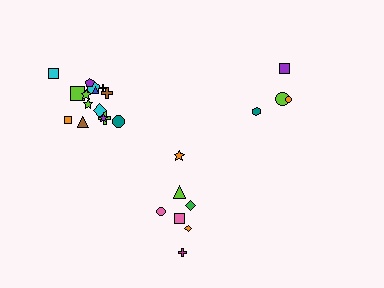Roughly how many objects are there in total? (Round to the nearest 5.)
Roughly 25 objects in total.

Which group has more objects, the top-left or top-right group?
The top-left group.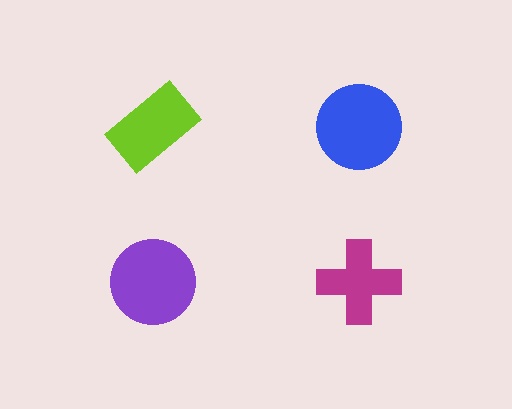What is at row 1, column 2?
A blue circle.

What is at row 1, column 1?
A lime rectangle.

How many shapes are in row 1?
2 shapes.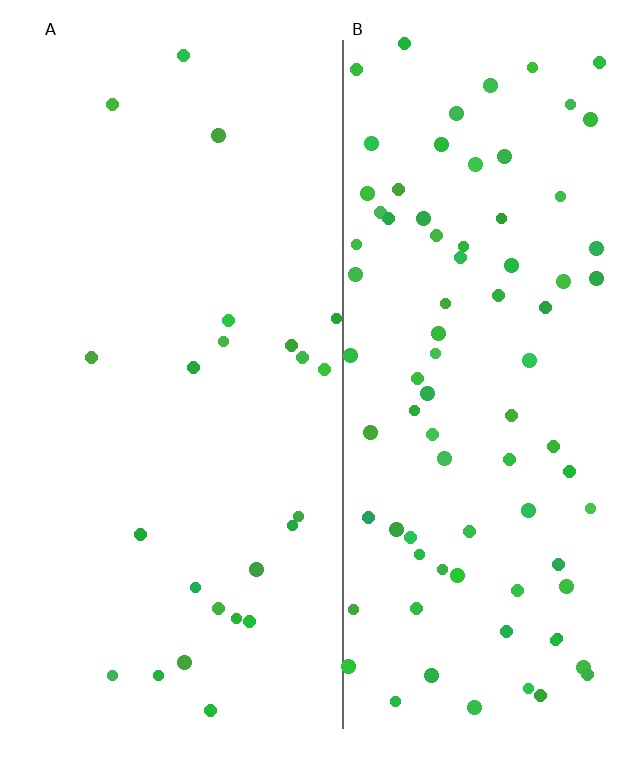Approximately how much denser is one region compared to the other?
Approximately 3.6× — region B over region A.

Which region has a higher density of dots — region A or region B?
B (the right).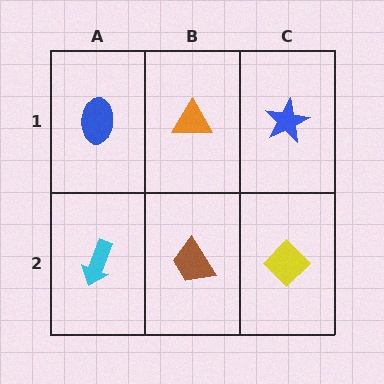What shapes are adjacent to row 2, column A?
A blue ellipse (row 1, column A), a brown trapezoid (row 2, column B).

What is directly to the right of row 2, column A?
A brown trapezoid.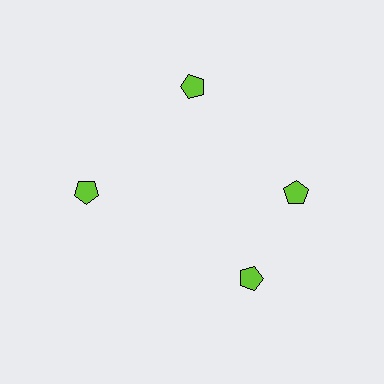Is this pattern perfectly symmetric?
No. The 4 lime pentagons are arranged in a ring, but one element near the 6 o'clock position is rotated out of alignment along the ring, breaking the 4-fold rotational symmetry.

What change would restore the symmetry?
The symmetry would be restored by rotating it back into even spacing with its neighbors so that all 4 pentagons sit at equal angles and equal distance from the center.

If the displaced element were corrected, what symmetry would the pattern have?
It would have 4-fold rotational symmetry — the pattern would map onto itself every 90 degrees.